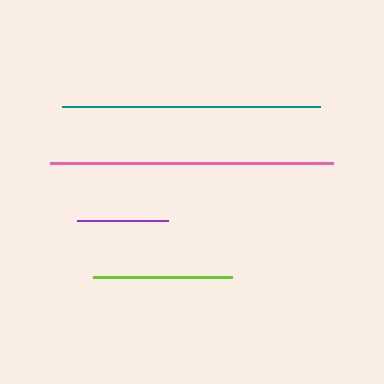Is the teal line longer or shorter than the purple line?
The teal line is longer than the purple line.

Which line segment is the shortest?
The purple line is the shortest at approximately 91 pixels.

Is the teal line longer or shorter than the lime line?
The teal line is longer than the lime line.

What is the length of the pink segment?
The pink segment is approximately 283 pixels long.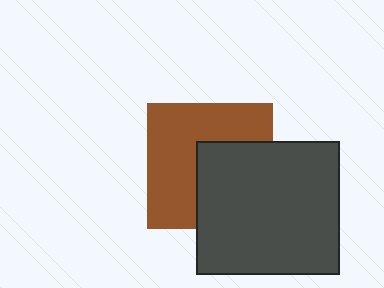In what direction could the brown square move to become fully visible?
The brown square could move toward the upper-left. That would shift it out from behind the dark gray rectangle entirely.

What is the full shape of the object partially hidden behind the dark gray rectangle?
The partially hidden object is a brown square.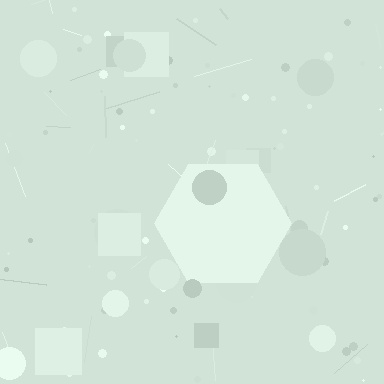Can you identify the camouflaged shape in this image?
The camouflaged shape is a hexagon.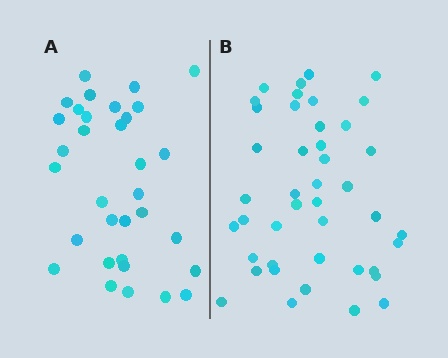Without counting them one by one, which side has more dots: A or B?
Region B (the right region) has more dots.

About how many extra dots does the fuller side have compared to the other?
Region B has roughly 10 or so more dots than region A.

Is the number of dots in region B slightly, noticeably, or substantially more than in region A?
Region B has noticeably more, but not dramatically so. The ratio is roughly 1.3 to 1.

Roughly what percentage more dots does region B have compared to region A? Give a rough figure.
About 30% more.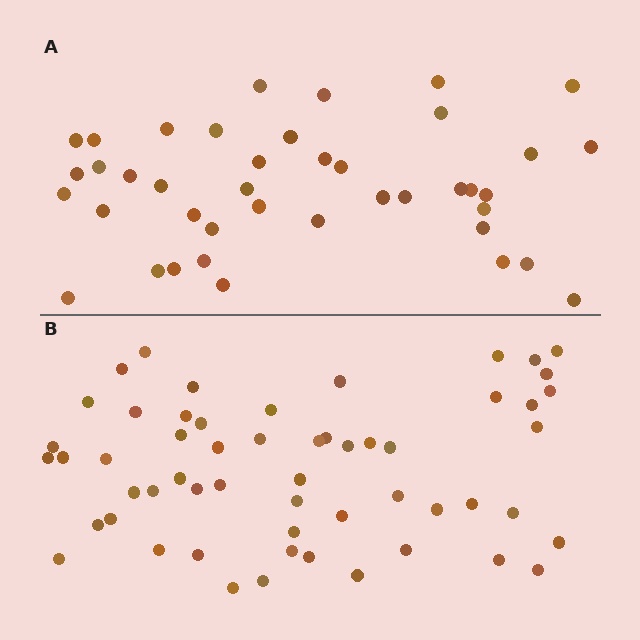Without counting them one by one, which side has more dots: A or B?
Region B (the bottom region) has more dots.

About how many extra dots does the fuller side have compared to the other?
Region B has approximately 15 more dots than region A.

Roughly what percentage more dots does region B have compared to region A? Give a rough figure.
About 35% more.